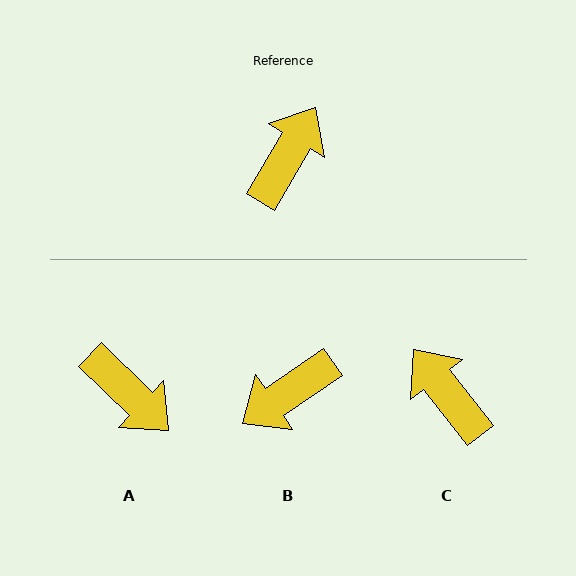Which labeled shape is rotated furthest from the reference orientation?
B, about 155 degrees away.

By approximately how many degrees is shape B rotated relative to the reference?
Approximately 155 degrees counter-clockwise.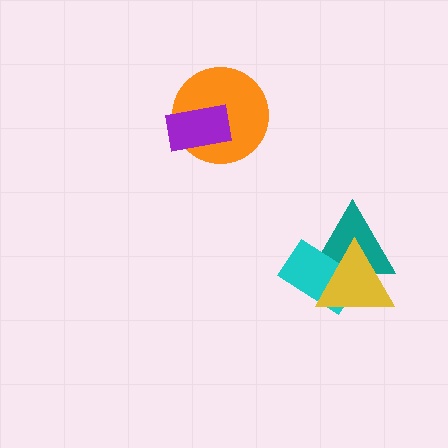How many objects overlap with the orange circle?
1 object overlaps with the orange circle.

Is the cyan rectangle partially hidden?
Yes, it is partially covered by another shape.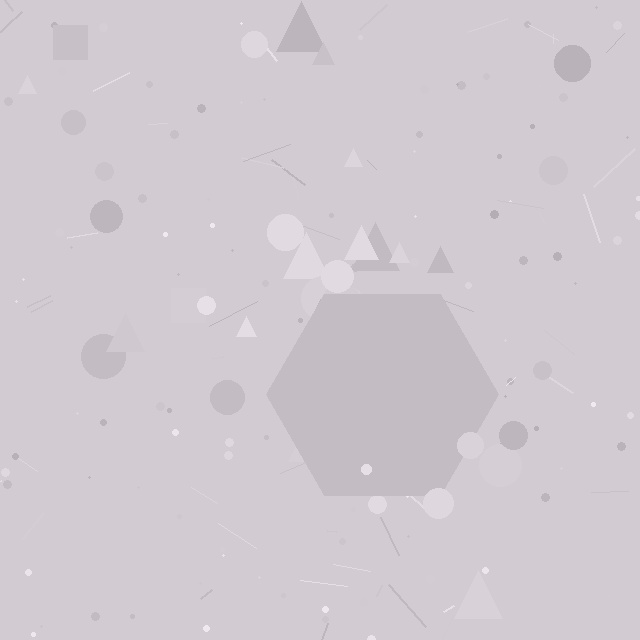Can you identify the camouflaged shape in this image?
The camouflaged shape is a hexagon.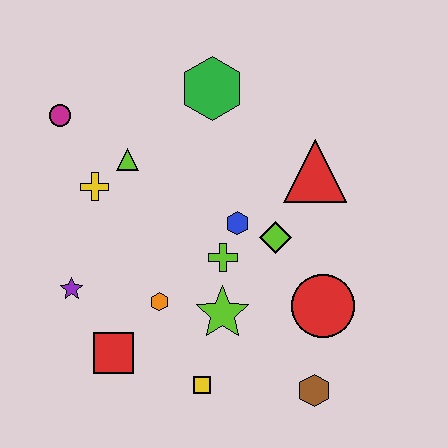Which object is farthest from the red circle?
The magenta circle is farthest from the red circle.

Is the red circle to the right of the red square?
Yes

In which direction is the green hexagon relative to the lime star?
The green hexagon is above the lime star.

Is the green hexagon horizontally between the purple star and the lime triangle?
No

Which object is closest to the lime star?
The lime cross is closest to the lime star.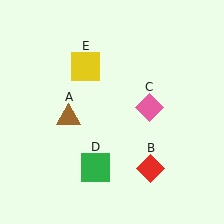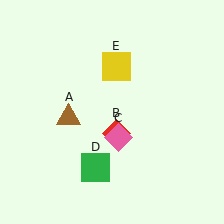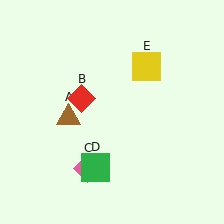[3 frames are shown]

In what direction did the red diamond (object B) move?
The red diamond (object B) moved up and to the left.